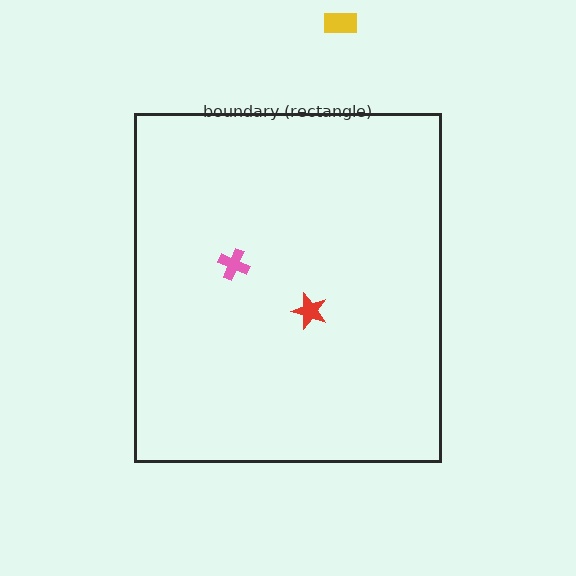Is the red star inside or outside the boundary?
Inside.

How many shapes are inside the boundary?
2 inside, 1 outside.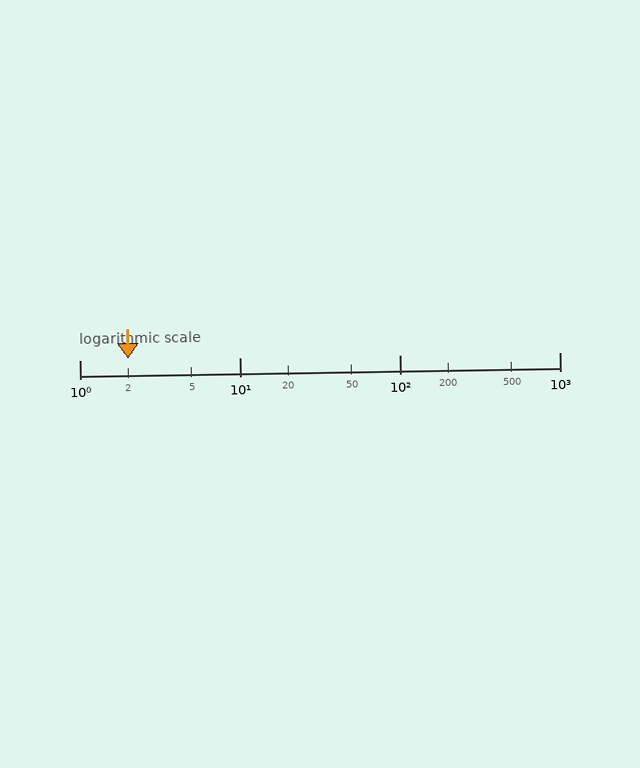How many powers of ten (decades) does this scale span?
The scale spans 3 decades, from 1 to 1000.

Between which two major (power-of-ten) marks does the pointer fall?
The pointer is between 1 and 10.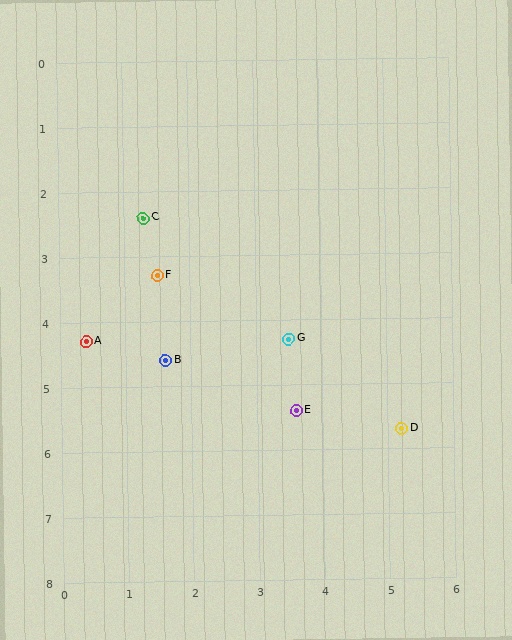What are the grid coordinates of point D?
Point D is at approximately (5.2, 5.7).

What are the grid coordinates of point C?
Point C is at approximately (1.3, 2.4).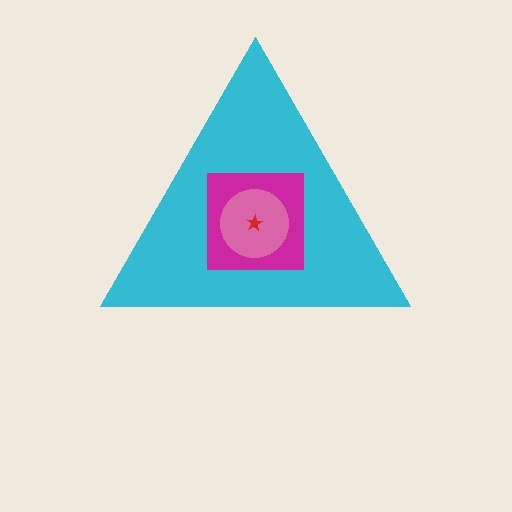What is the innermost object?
The red star.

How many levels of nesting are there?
4.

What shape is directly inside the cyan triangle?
The magenta square.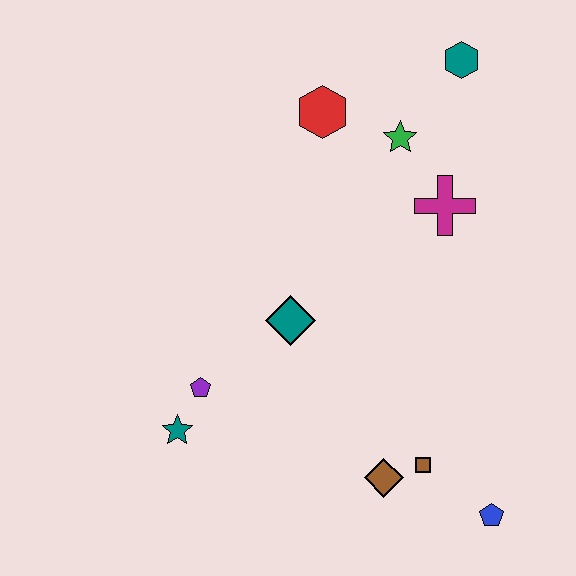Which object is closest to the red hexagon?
The green star is closest to the red hexagon.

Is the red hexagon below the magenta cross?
No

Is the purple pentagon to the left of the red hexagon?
Yes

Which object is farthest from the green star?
The blue pentagon is farthest from the green star.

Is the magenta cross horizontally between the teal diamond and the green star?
No